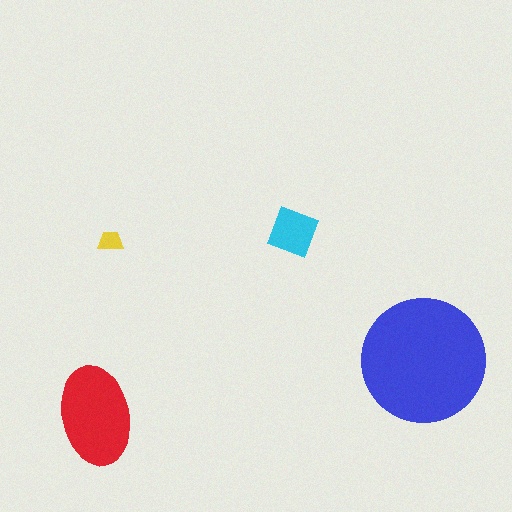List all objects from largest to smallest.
The blue circle, the red ellipse, the cyan diamond, the yellow trapezoid.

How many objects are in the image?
There are 4 objects in the image.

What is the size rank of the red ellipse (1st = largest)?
2nd.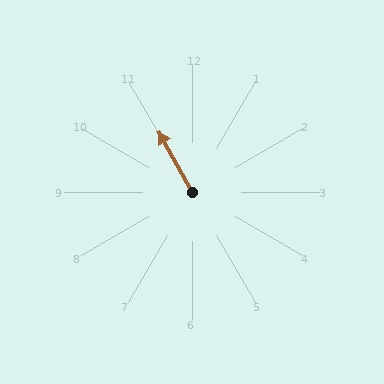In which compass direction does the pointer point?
Northwest.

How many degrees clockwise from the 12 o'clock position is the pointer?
Approximately 331 degrees.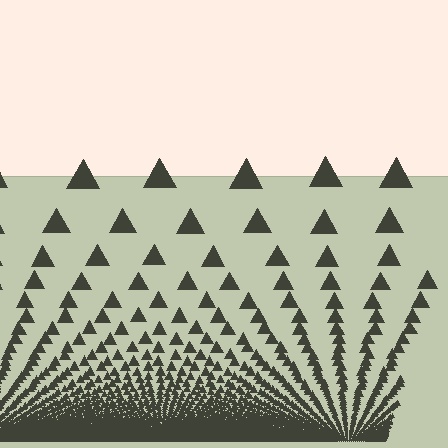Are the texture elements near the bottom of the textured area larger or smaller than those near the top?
Smaller. The gradient is inverted — elements near the bottom are smaller and denser.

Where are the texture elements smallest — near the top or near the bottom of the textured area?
Near the bottom.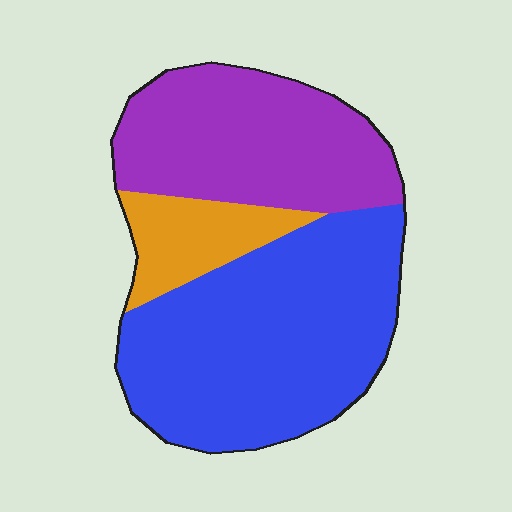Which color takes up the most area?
Blue, at roughly 50%.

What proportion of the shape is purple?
Purple takes up about one third (1/3) of the shape.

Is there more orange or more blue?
Blue.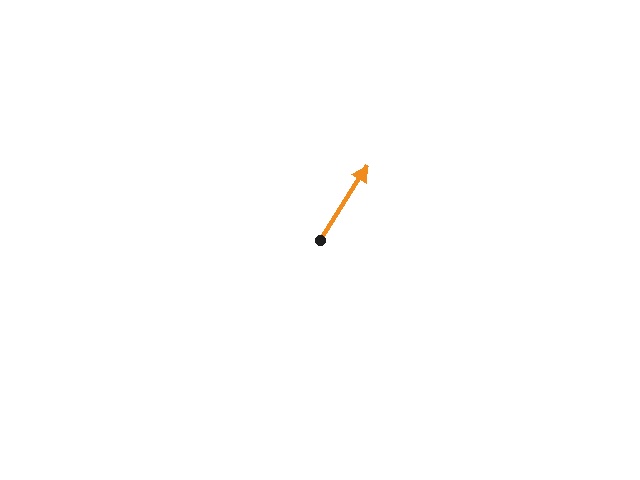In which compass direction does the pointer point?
Northeast.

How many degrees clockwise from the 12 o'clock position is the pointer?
Approximately 32 degrees.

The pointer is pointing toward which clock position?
Roughly 1 o'clock.